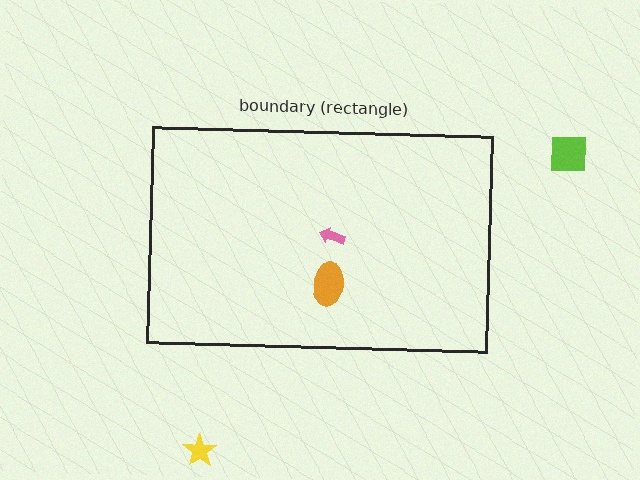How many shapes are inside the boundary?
2 inside, 2 outside.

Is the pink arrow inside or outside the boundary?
Inside.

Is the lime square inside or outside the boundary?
Outside.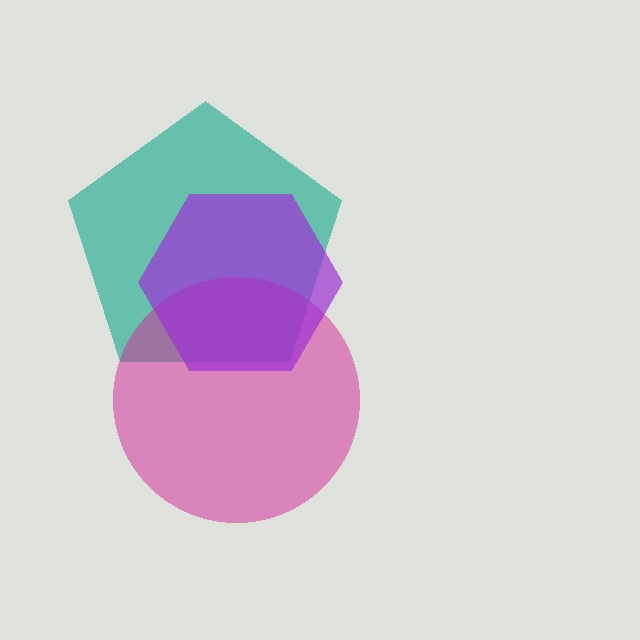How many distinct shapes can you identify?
There are 3 distinct shapes: a teal pentagon, a magenta circle, a purple hexagon.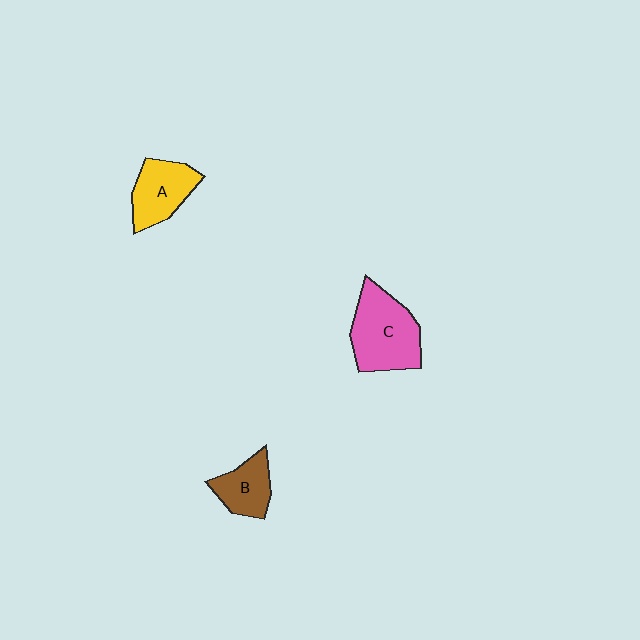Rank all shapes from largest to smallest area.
From largest to smallest: C (pink), A (yellow), B (brown).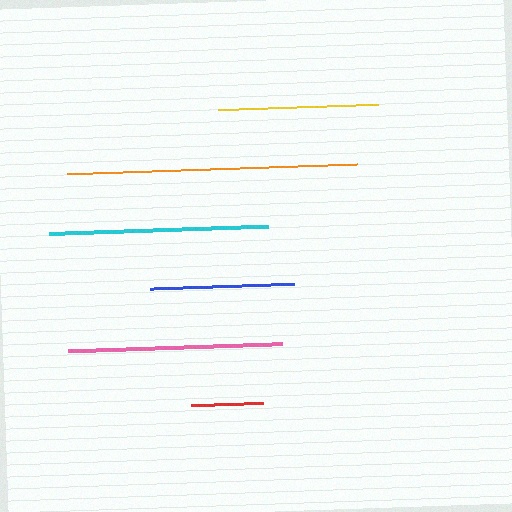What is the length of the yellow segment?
The yellow segment is approximately 159 pixels long.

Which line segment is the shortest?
The red line is the shortest at approximately 71 pixels.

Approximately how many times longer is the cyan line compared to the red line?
The cyan line is approximately 3.1 times the length of the red line.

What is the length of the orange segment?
The orange segment is approximately 290 pixels long.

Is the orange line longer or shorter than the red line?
The orange line is longer than the red line.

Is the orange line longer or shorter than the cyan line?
The orange line is longer than the cyan line.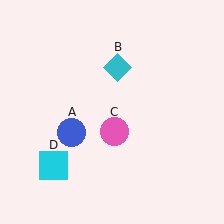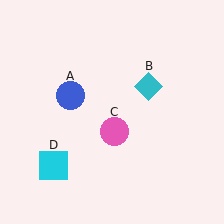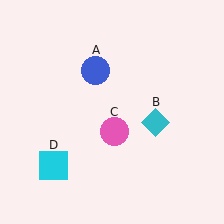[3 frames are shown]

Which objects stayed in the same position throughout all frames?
Pink circle (object C) and cyan square (object D) remained stationary.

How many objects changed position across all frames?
2 objects changed position: blue circle (object A), cyan diamond (object B).